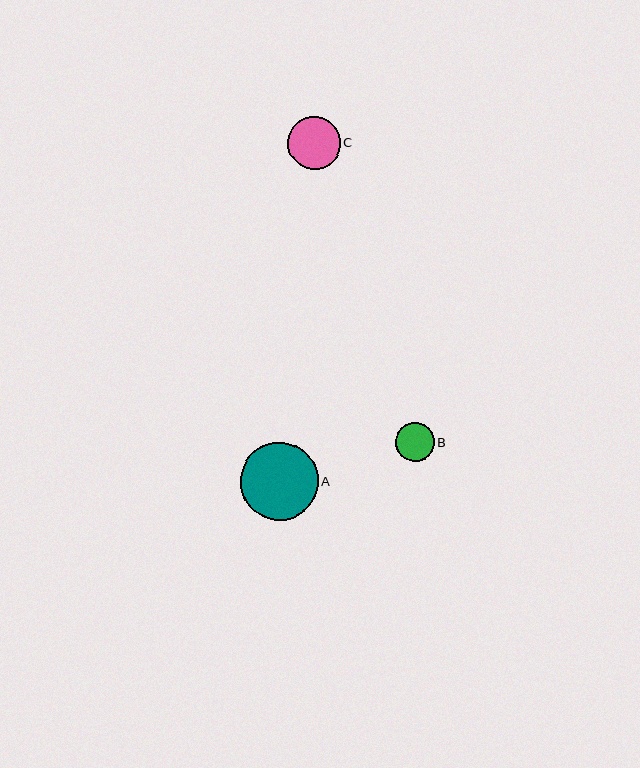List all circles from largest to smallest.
From largest to smallest: A, C, B.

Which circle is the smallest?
Circle B is the smallest with a size of approximately 39 pixels.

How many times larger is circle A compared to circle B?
Circle A is approximately 2.0 times the size of circle B.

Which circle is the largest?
Circle A is the largest with a size of approximately 78 pixels.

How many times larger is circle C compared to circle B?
Circle C is approximately 1.3 times the size of circle B.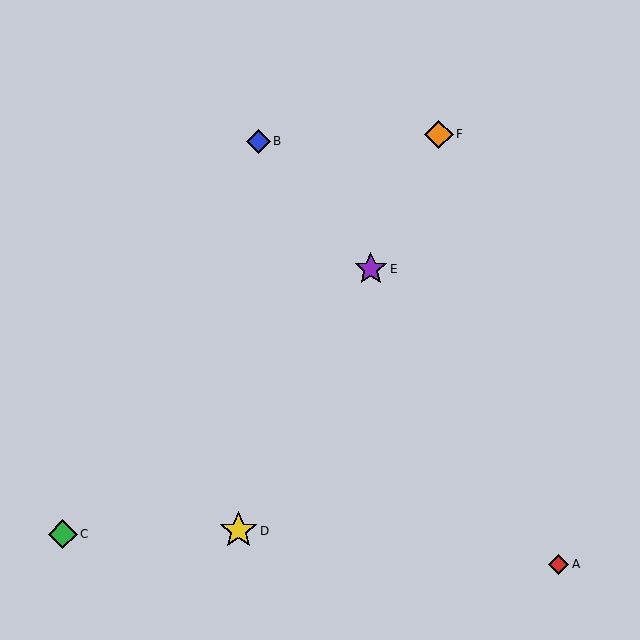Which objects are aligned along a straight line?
Objects D, E, F are aligned along a straight line.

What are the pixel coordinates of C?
Object C is at (63, 534).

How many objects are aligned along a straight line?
3 objects (D, E, F) are aligned along a straight line.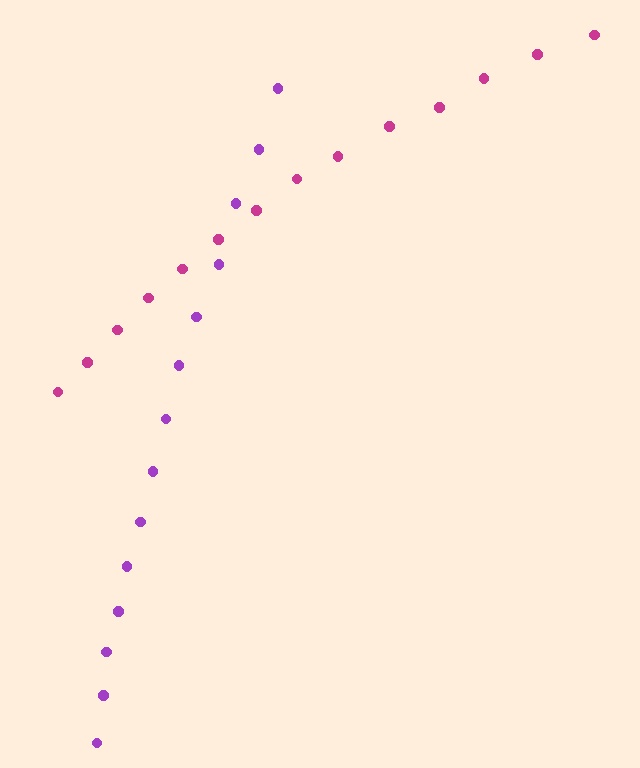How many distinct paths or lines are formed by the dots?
There are 2 distinct paths.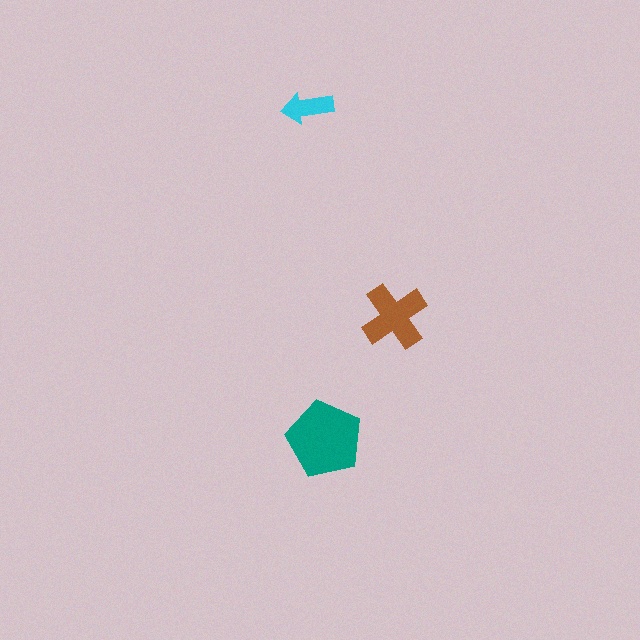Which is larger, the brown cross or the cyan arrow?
The brown cross.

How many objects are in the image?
There are 3 objects in the image.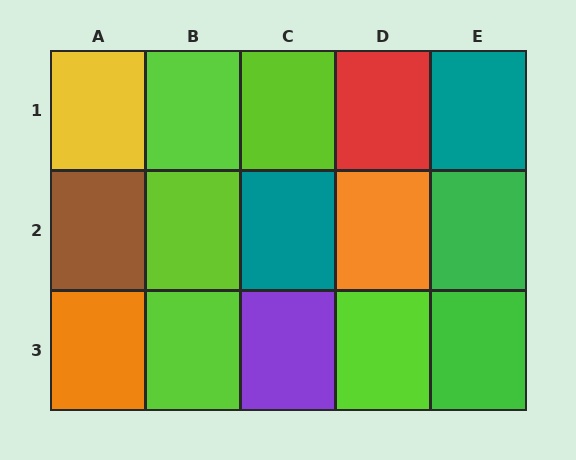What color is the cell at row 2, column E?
Green.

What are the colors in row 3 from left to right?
Orange, lime, purple, lime, green.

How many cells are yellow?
1 cell is yellow.